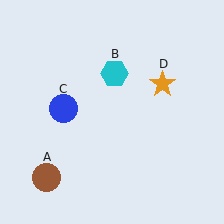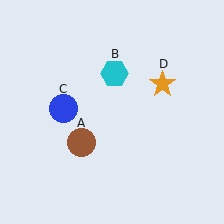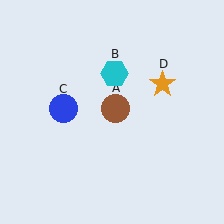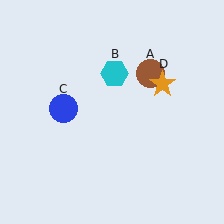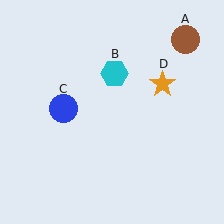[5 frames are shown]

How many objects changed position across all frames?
1 object changed position: brown circle (object A).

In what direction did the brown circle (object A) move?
The brown circle (object A) moved up and to the right.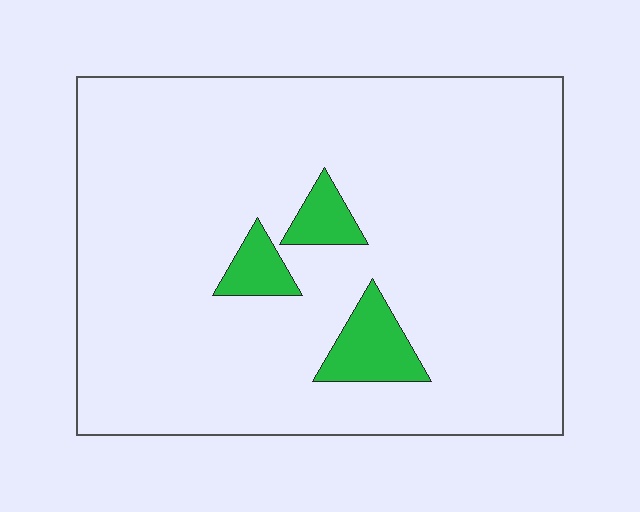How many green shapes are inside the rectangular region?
3.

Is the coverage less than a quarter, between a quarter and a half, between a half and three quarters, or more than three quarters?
Less than a quarter.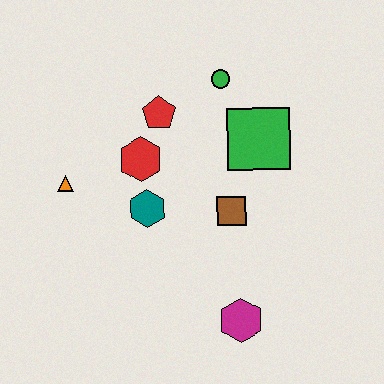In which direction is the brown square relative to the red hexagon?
The brown square is to the right of the red hexagon.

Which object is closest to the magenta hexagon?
The brown square is closest to the magenta hexagon.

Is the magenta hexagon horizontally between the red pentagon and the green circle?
No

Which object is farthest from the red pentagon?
The magenta hexagon is farthest from the red pentagon.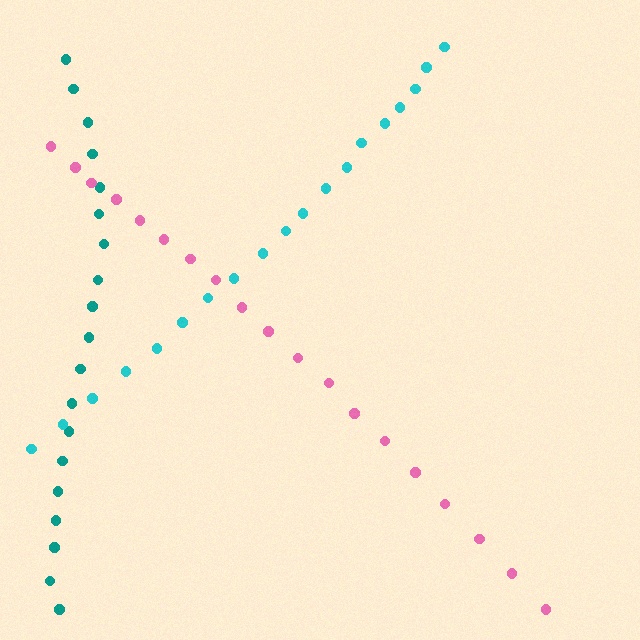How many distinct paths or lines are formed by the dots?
There are 3 distinct paths.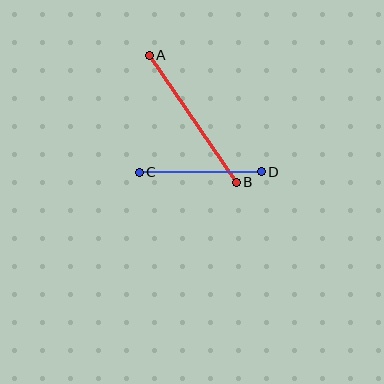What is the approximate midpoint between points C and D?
The midpoint is at approximately (200, 172) pixels.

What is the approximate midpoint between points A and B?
The midpoint is at approximately (193, 119) pixels.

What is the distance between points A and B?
The distance is approximately 154 pixels.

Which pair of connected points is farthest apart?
Points A and B are farthest apart.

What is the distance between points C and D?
The distance is approximately 122 pixels.